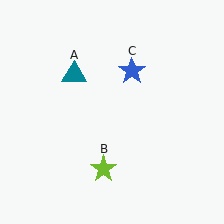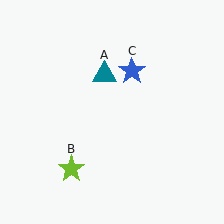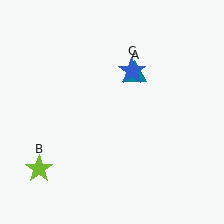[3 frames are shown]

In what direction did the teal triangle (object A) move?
The teal triangle (object A) moved right.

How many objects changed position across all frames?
2 objects changed position: teal triangle (object A), lime star (object B).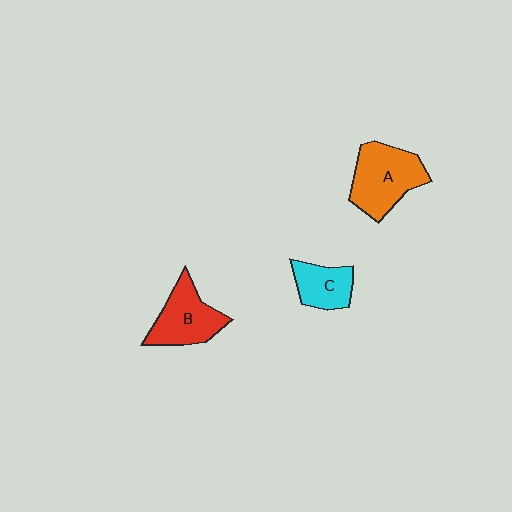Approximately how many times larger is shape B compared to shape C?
Approximately 1.4 times.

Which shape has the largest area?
Shape A (orange).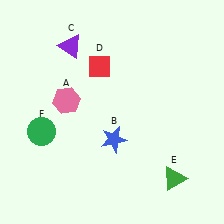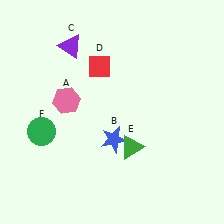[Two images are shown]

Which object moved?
The green triangle (E) moved left.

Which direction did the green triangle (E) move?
The green triangle (E) moved left.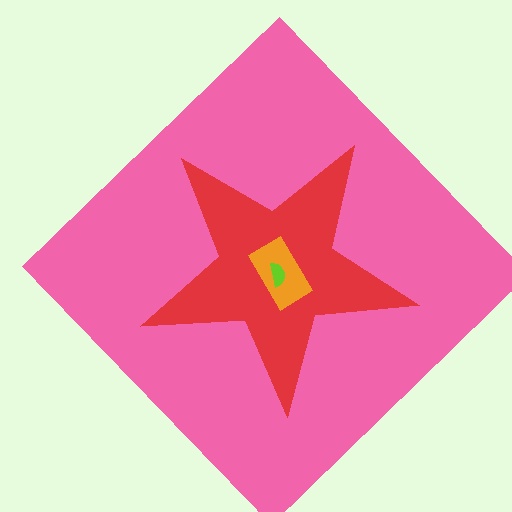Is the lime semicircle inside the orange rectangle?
Yes.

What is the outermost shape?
The pink diamond.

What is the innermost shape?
The lime semicircle.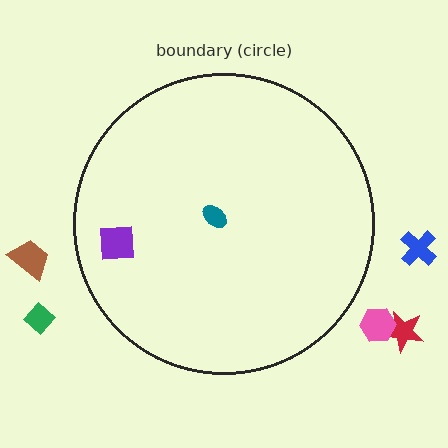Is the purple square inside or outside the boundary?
Inside.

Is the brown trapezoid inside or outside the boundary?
Outside.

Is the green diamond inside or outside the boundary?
Outside.